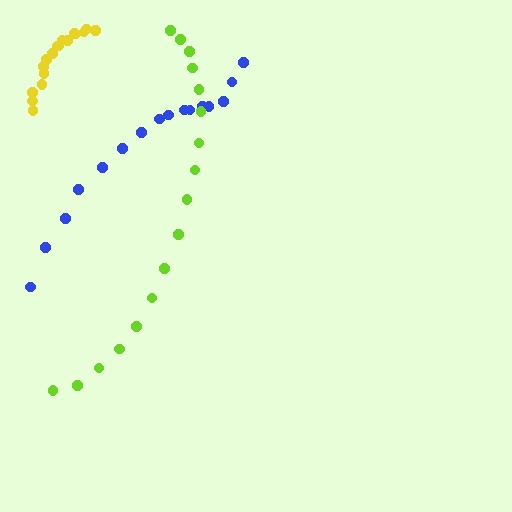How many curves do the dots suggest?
There are 3 distinct paths.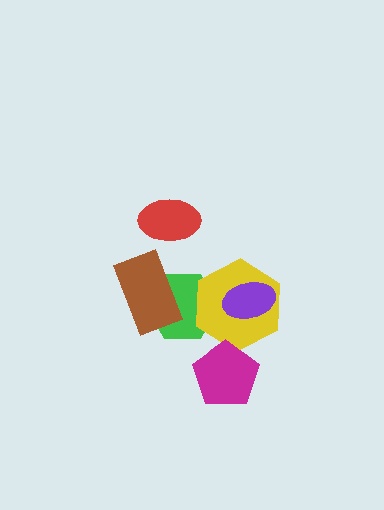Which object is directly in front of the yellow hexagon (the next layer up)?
The purple ellipse is directly in front of the yellow hexagon.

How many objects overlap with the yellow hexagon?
3 objects overlap with the yellow hexagon.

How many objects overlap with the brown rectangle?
1 object overlaps with the brown rectangle.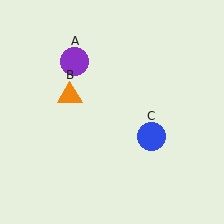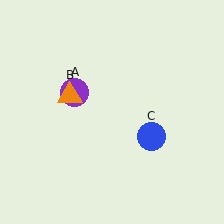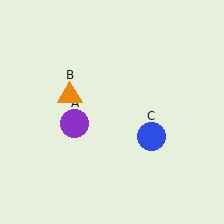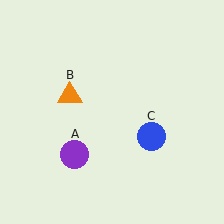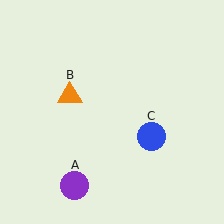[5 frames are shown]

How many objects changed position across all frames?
1 object changed position: purple circle (object A).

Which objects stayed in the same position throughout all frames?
Orange triangle (object B) and blue circle (object C) remained stationary.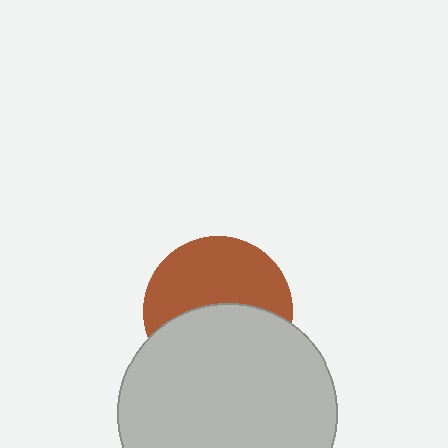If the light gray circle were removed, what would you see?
You would see the complete brown circle.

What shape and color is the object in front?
The object in front is a light gray circle.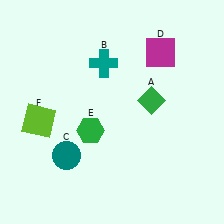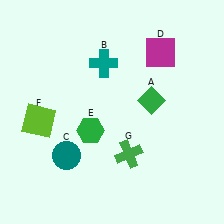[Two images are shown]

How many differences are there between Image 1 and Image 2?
There is 1 difference between the two images.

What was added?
A green cross (G) was added in Image 2.